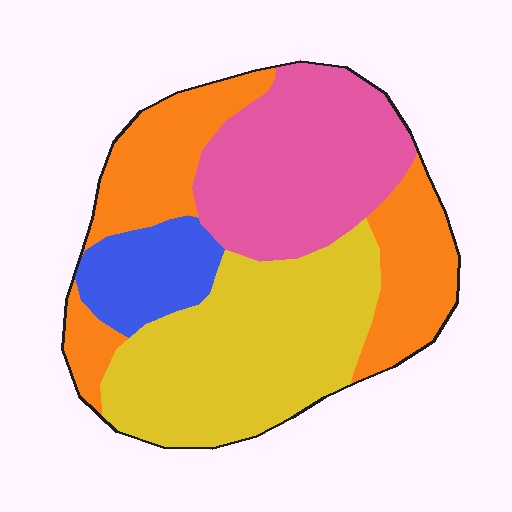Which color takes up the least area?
Blue, at roughly 10%.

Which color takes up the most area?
Yellow, at roughly 35%.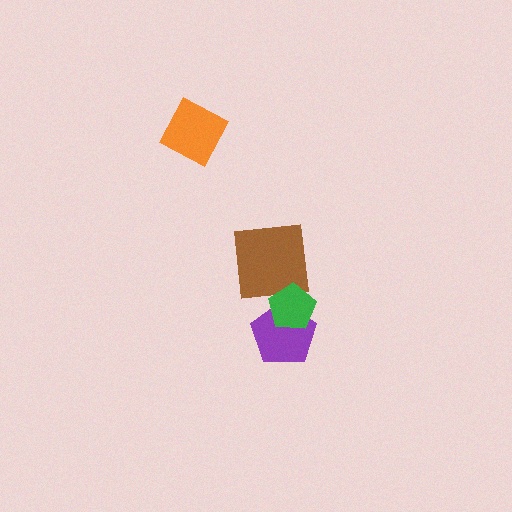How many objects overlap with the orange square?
0 objects overlap with the orange square.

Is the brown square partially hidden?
Yes, it is partially covered by another shape.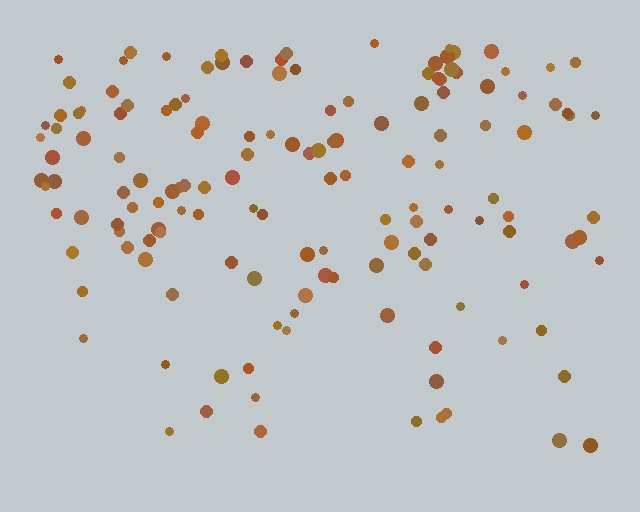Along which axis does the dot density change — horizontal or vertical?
Vertical.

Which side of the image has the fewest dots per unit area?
The bottom.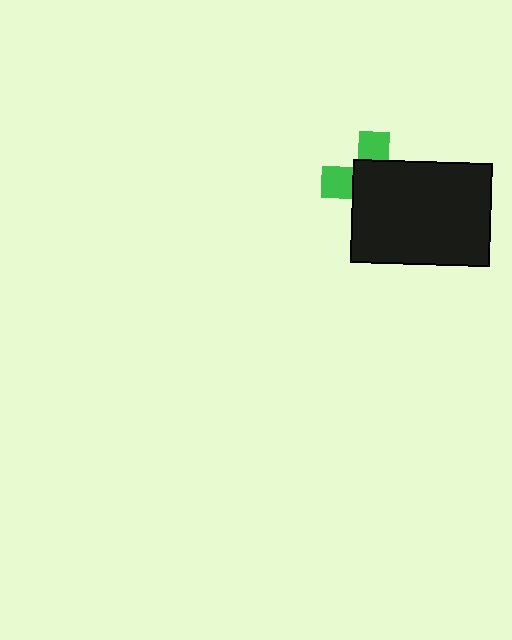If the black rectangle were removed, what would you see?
You would see the complete green cross.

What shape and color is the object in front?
The object in front is a black rectangle.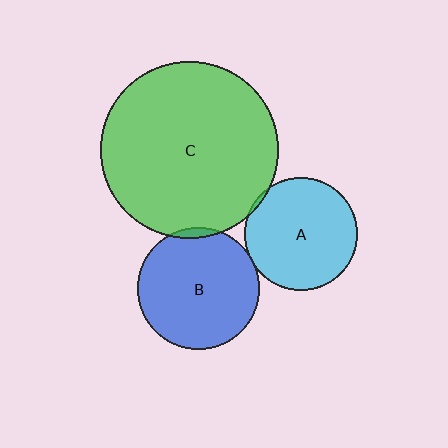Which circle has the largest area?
Circle C (green).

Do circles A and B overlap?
Yes.